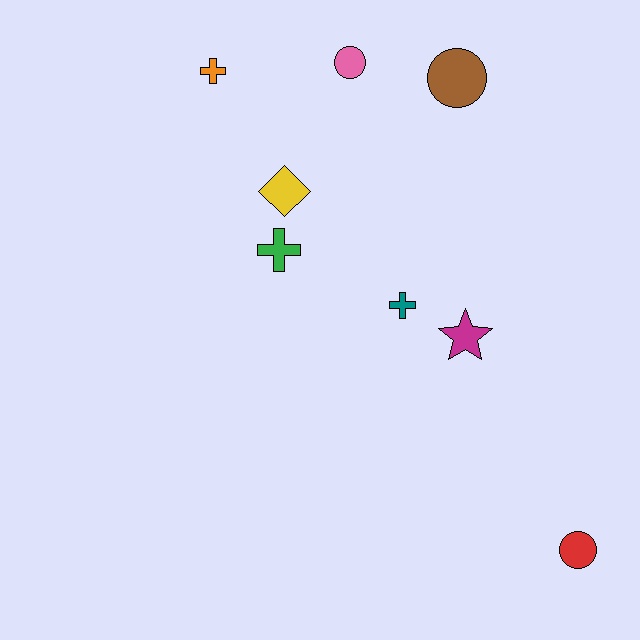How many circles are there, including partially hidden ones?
There are 3 circles.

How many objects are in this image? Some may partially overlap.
There are 8 objects.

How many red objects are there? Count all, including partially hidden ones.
There is 1 red object.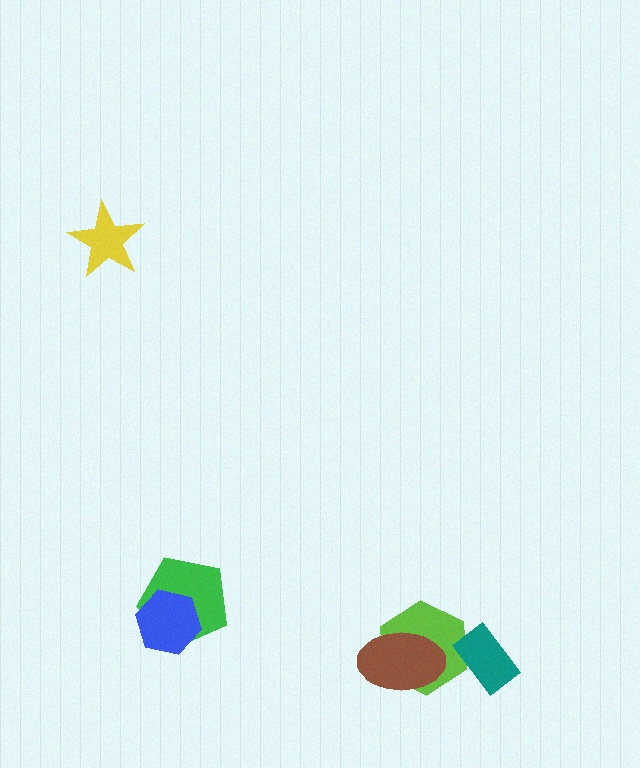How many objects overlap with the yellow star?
0 objects overlap with the yellow star.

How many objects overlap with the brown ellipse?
1 object overlaps with the brown ellipse.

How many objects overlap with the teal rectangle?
1 object overlaps with the teal rectangle.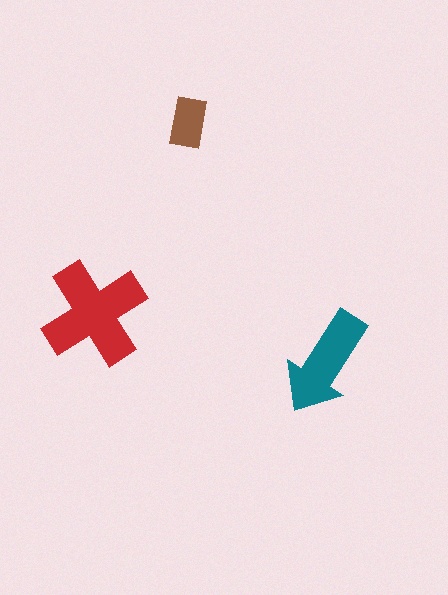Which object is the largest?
The red cross.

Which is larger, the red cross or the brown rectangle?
The red cross.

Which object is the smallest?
The brown rectangle.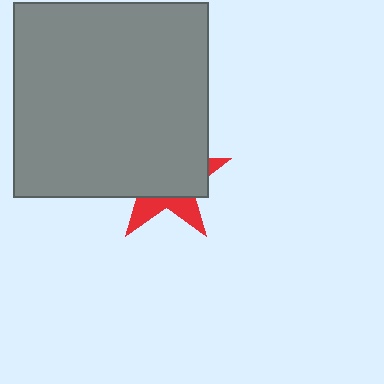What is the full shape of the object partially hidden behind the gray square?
The partially hidden object is a red star.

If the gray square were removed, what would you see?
You would see the complete red star.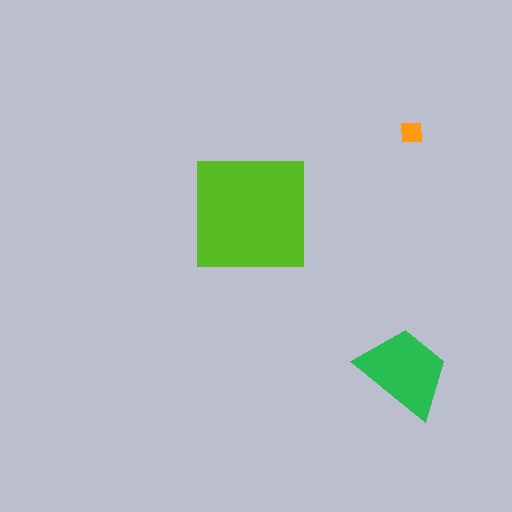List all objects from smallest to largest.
The orange square, the green trapezoid, the lime square.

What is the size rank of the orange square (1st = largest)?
3rd.